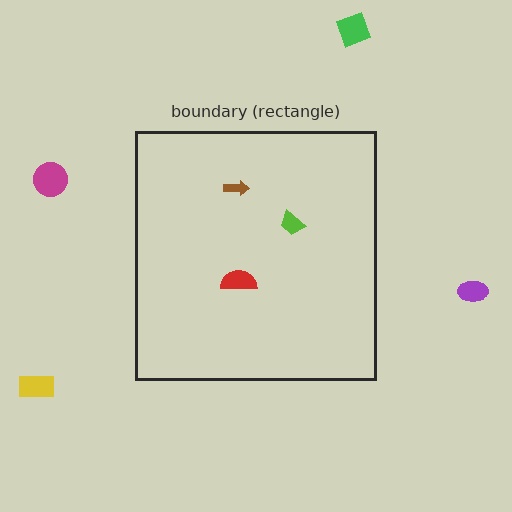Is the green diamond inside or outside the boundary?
Outside.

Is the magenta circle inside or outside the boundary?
Outside.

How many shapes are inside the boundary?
3 inside, 4 outside.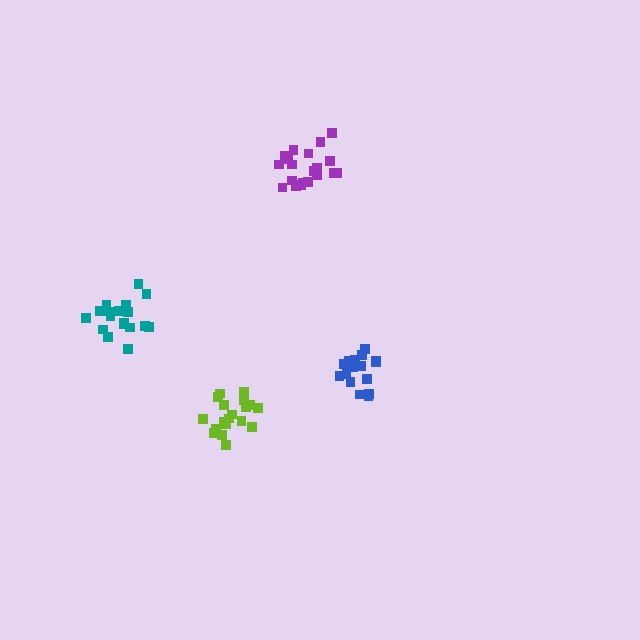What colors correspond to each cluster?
The clusters are colored: teal, purple, blue, lime.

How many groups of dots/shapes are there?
There are 4 groups.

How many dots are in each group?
Group 1: 19 dots, Group 2: 20 dots, Group 3: 17 dots, Group 4: 19 dots (75 total).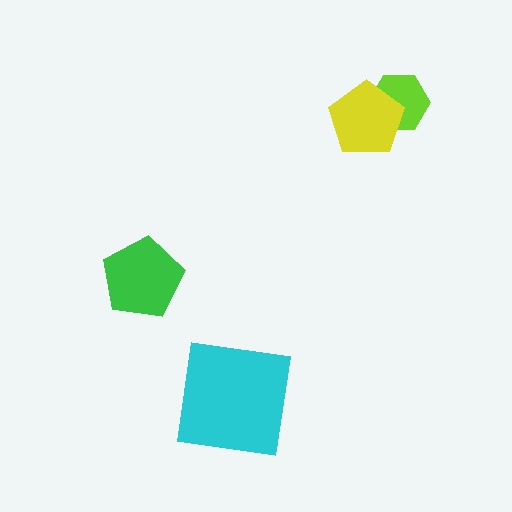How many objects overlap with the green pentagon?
0 objects overlap with the green pentagon.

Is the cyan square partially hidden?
No, no other shape covers it.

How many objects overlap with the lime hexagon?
1 object overlaps with the lime hexagon.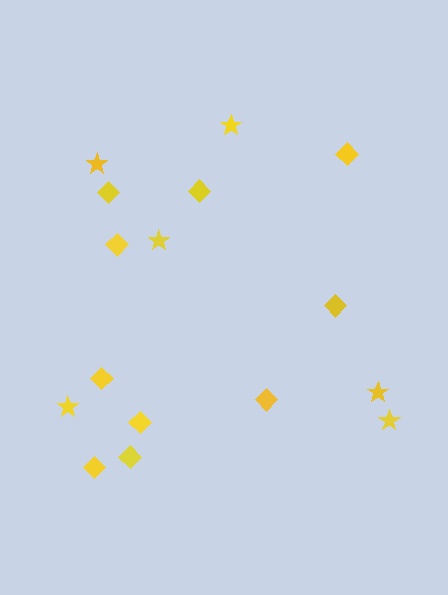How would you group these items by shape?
There are 2 groups: one group of stars (6) and one group of diamonds (10).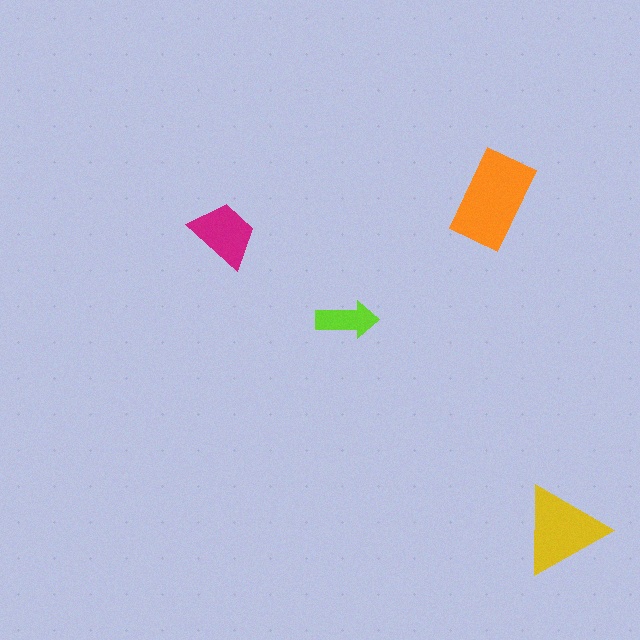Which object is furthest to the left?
The magenta trapezoid is leftmost.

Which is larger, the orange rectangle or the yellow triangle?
The orange rectangle.